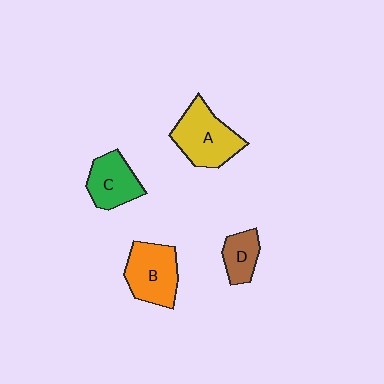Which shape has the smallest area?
Shape D (brown).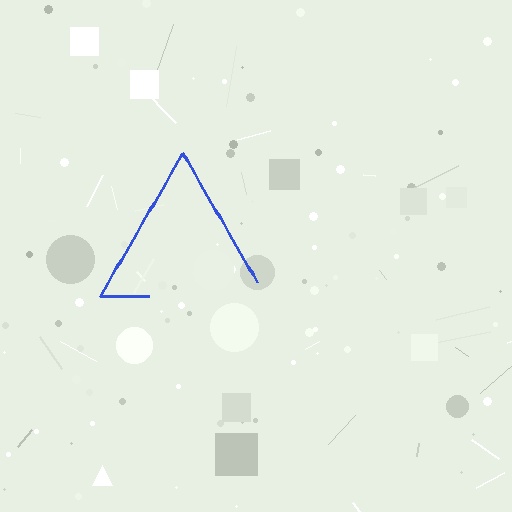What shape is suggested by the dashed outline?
The dashed outline suggests a triangle.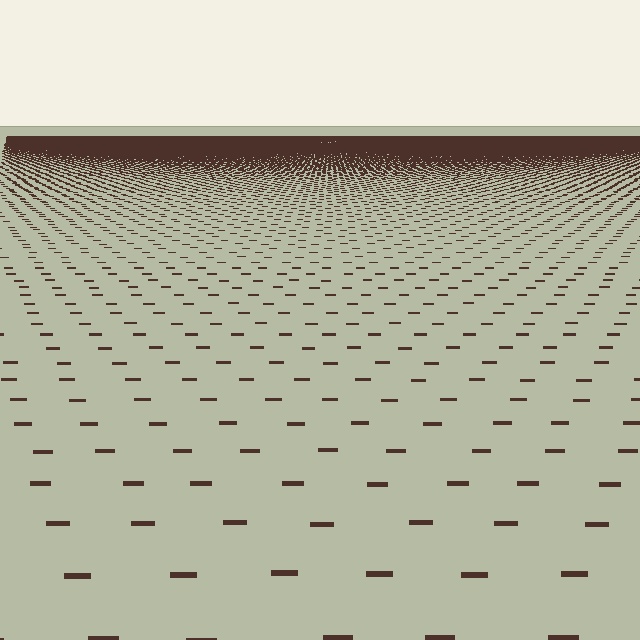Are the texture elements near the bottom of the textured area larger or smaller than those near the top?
Larger. Near the bottom, elements are closer to the viewer and appear at a bigger on-screen size.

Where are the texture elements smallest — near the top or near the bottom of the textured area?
Near the top.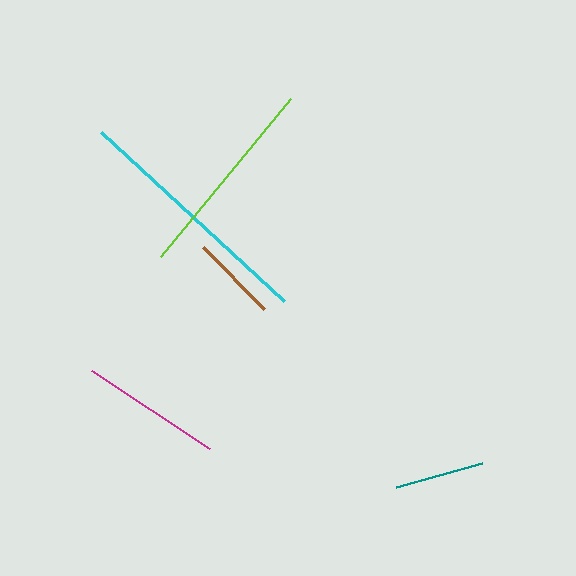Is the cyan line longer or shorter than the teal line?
The cyan line is longer than the teal line.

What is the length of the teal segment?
The teal segment is approximately 89 pixels long.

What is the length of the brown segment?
The brown segment is approximately 87 pixels long.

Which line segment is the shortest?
The brown line is the shortest at approximately 87 pixels.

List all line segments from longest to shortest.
From longest to shortest: cyan, lime, magenta, teal, brown.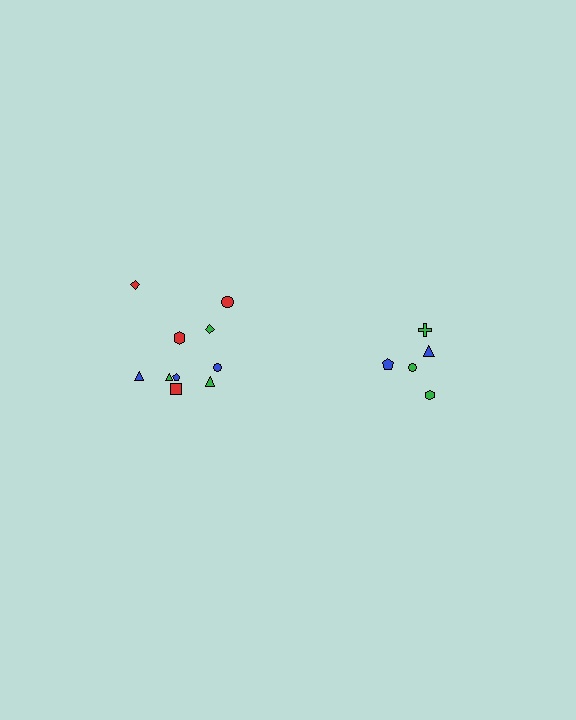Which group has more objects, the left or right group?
The left group.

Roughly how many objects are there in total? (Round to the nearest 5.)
Roughly 15 objects in total.